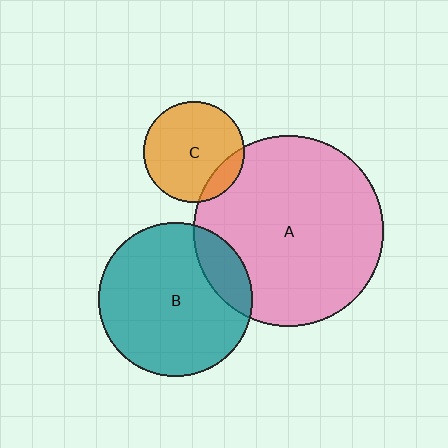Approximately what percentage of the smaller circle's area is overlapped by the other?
Approximately 15%.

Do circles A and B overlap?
Yes.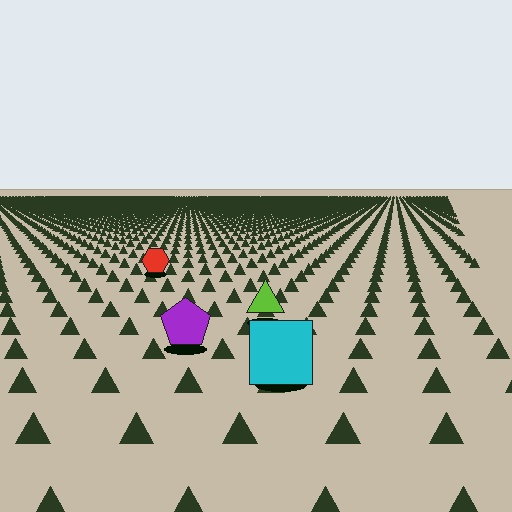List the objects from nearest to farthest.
From nearest to farthest: the cyan square, the purple pentagon, the lime triangle, the red hexagon.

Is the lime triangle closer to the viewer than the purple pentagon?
No. The purple pentagon is closer — you can tell from the texture gradient: the ground texture is coarser near it.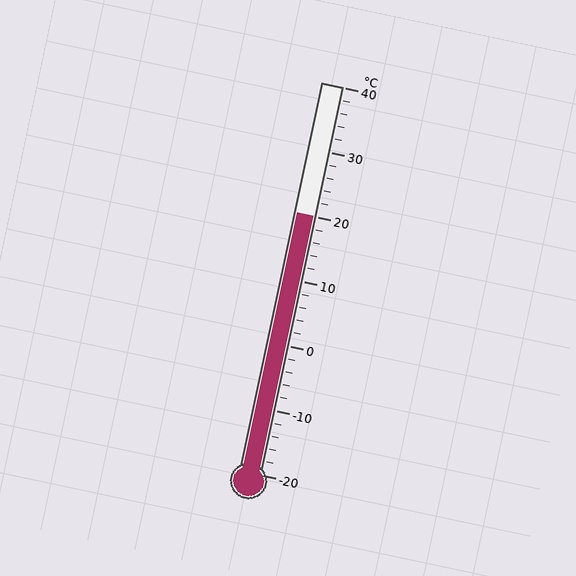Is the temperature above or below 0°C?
The temperature is above 0°C.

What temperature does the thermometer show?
The thermometer shows approximately 20°C.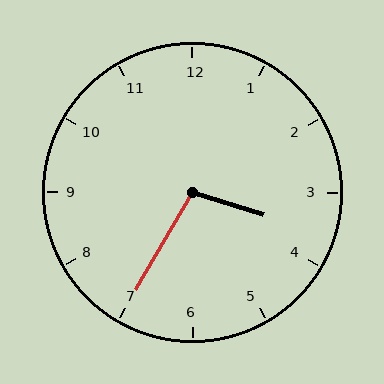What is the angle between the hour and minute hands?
Approximately 102 degrees.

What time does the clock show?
3:35.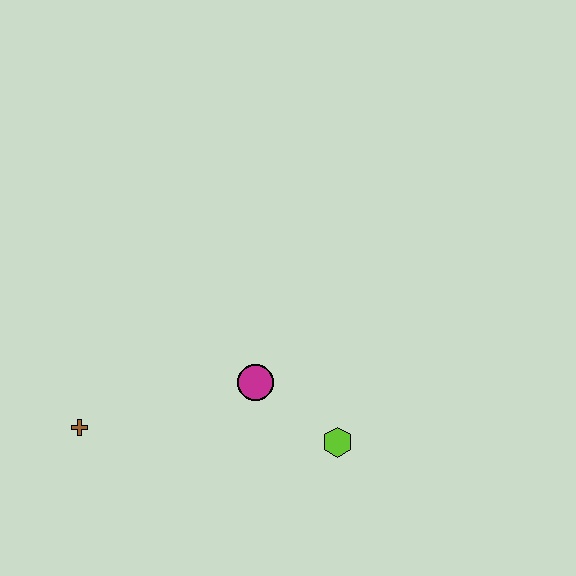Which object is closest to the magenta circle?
The lime hexagon is closest to the magenta circle.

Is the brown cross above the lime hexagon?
Yes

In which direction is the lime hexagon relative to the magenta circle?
The lime hexagon is to the right of the magenta circle.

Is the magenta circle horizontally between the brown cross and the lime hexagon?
Yes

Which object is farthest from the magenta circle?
The brown cross is farthest from the magenta circle.